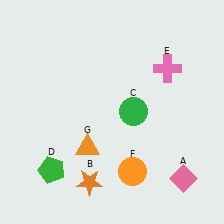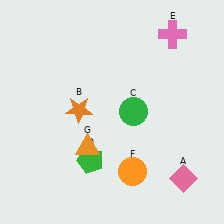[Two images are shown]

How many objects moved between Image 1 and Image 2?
3 objects moved between the two images.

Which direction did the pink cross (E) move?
The pink cross (E) moved up.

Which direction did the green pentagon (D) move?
The green pentagon (D) moved right.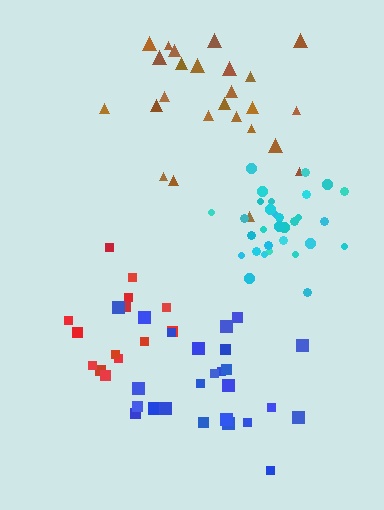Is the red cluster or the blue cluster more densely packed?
Red.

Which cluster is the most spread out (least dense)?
Blue.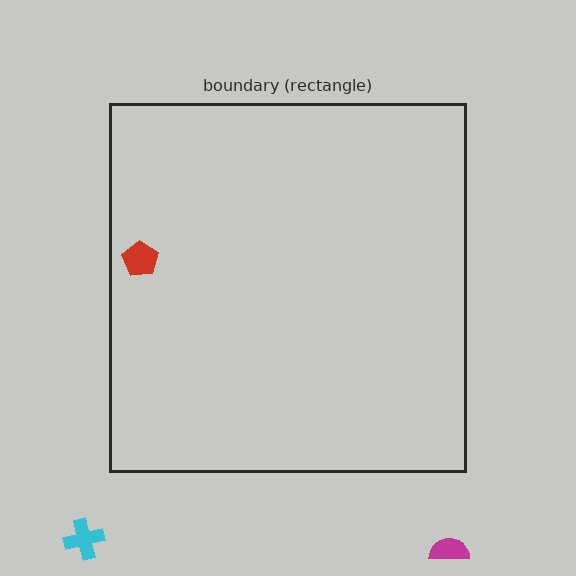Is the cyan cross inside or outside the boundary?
Outside.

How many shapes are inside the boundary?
1 inside, 2 outside.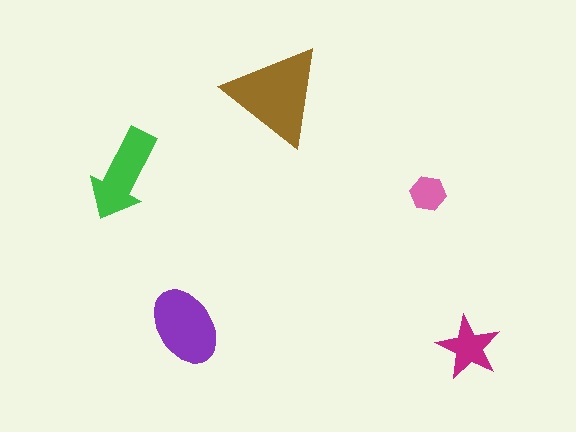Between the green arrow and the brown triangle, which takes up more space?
The brown triangle.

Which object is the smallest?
The pink hexagon.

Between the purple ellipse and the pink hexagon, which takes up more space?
The purple ellipse.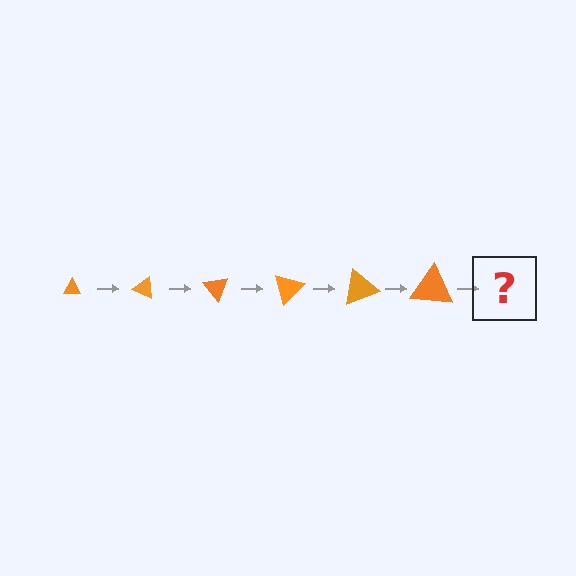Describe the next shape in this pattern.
It should be a triangle, larger than the previous one and rotated 150 degrees from the start.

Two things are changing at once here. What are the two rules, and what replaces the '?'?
The two rules are that the triangle grows larger each step and it rotates 25 degrees each step. The '?' should be a triangle, larger than the previous one and rotated 150 degrees from the start.